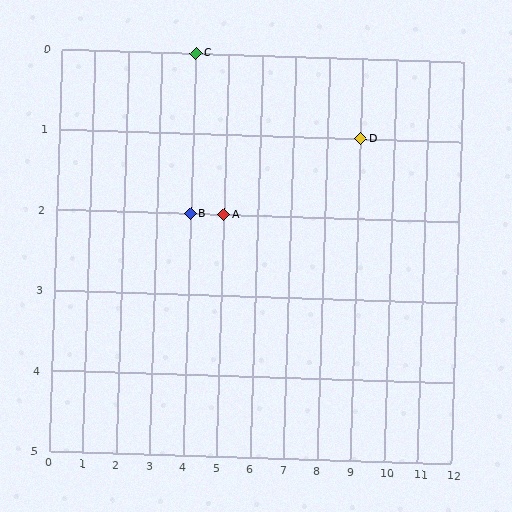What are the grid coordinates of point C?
Point C is at grid coordinates (4, 0).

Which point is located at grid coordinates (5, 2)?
Point A is at (5, 2).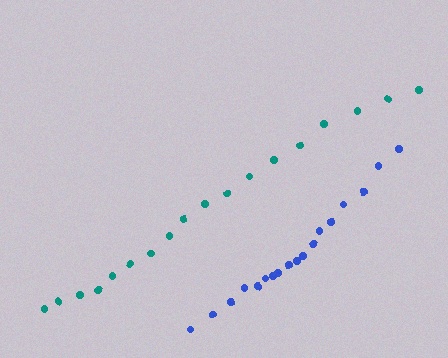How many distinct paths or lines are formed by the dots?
There are 2 distinct paths.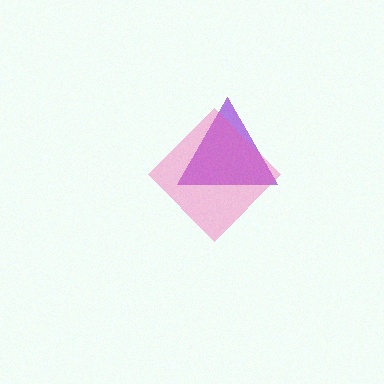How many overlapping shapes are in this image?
There are 2 overlapping shapes in the image.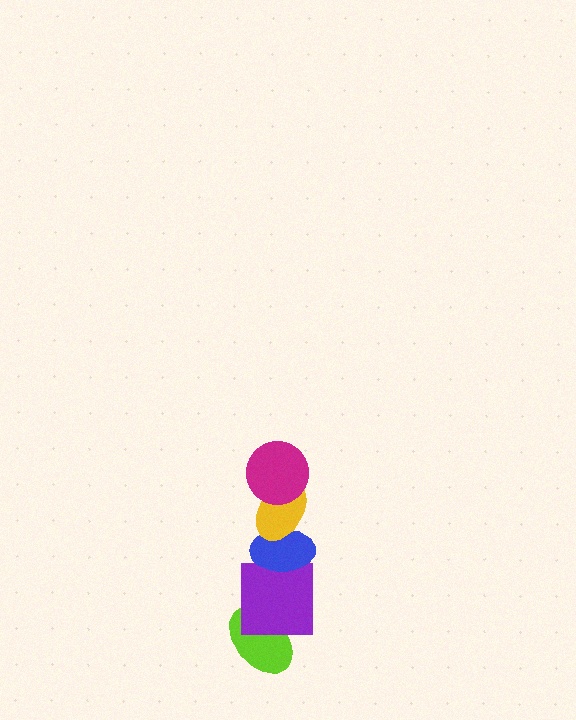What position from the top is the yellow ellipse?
The yellow ellipse is 2nd from the top.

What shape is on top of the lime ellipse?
The purple square is on top of the lime ellipse.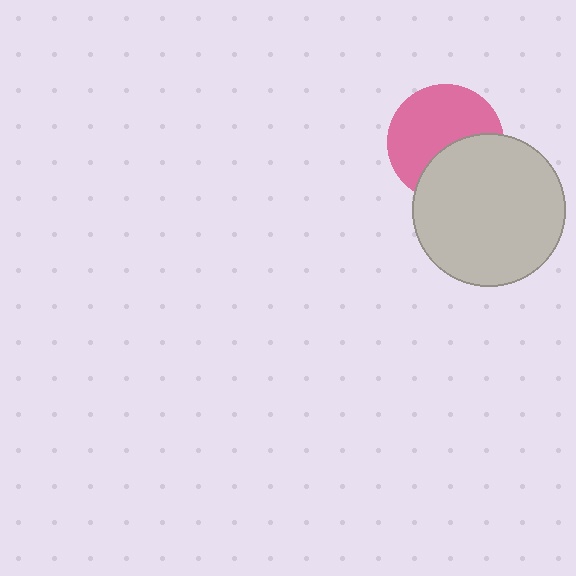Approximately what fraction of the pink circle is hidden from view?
Roughly 38% of the pink circle is hidden behind the light gray circle.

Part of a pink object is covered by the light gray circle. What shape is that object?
It is a circle.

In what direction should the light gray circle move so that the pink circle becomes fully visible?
The light gray circle should move down. That is the shortest direction to clear the overlap and leave the pink circle fully visible.